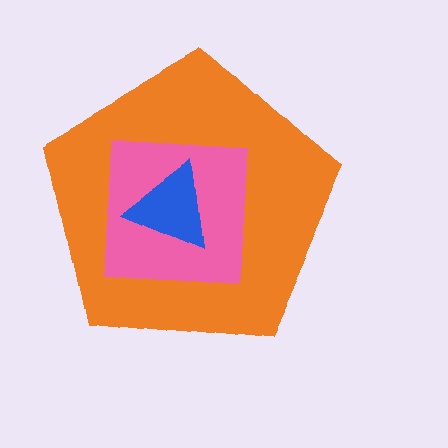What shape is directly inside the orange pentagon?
The pink square.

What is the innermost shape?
The blue triangle.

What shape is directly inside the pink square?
The blue triangle.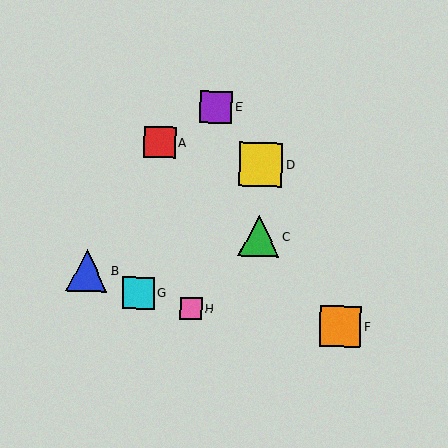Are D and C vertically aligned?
Yes, both are at x≈261.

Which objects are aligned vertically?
Objects C, D are aligned vertically.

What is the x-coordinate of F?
Object F is at x≈340.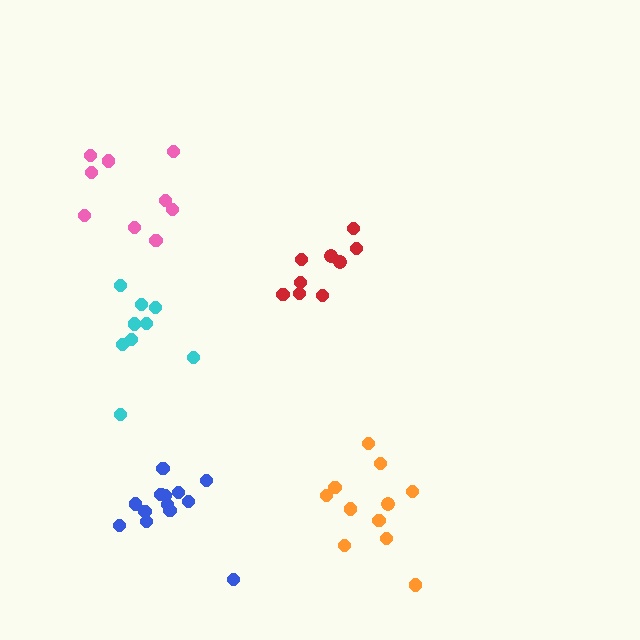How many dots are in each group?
Group 1: 13 dots, Group 2: 9 dots, Group 3: 11 dots, Group 4: 9 dots, Group 5: 9 dots (51 total).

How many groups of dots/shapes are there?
There are 5 groups.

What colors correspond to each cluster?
The clusters are colored: blue, pink, orange, red, cyan.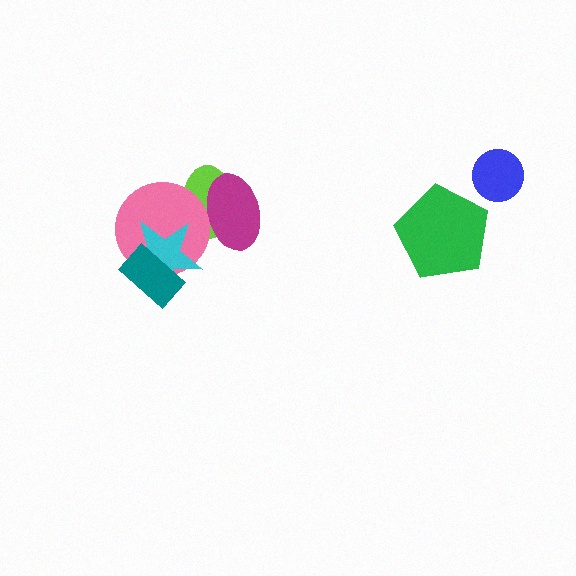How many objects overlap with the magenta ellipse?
2 objects overlap with the magenta ellipse.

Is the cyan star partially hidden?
Yes, it is partially covered by another shape.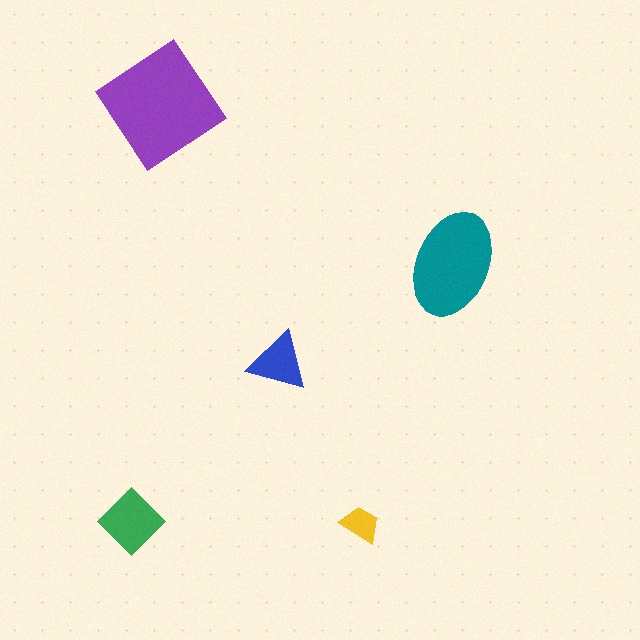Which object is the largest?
The purple diamond.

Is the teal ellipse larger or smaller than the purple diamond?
Smaller.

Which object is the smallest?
The yellow trapezoid.